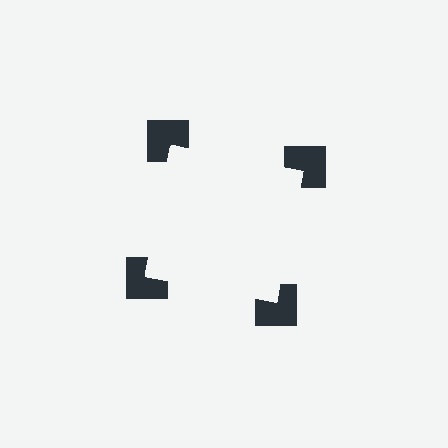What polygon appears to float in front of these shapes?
An illusory square — its edges are inferred from the aligned wedge cuts in the notched squares, not physically drawn.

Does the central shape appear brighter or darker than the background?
It typically appears slightly brighter than the background, even though no actual brightness change is drawn.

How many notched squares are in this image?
There are 4 — one at each vertex of the illusory square.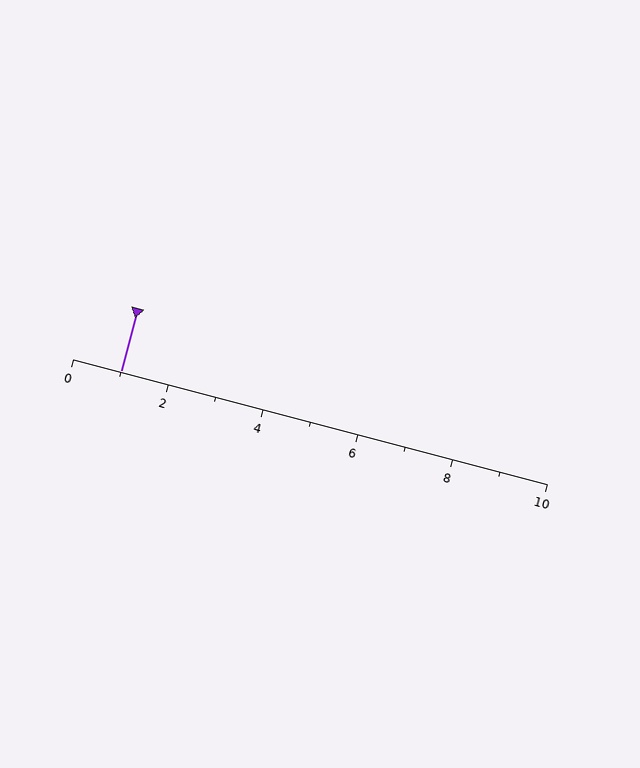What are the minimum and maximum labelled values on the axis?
The axis runs from 0 to 10.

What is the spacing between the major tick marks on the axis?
The major ticks are spaced 2 apart.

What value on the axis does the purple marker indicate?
The marker indicates approximately 1.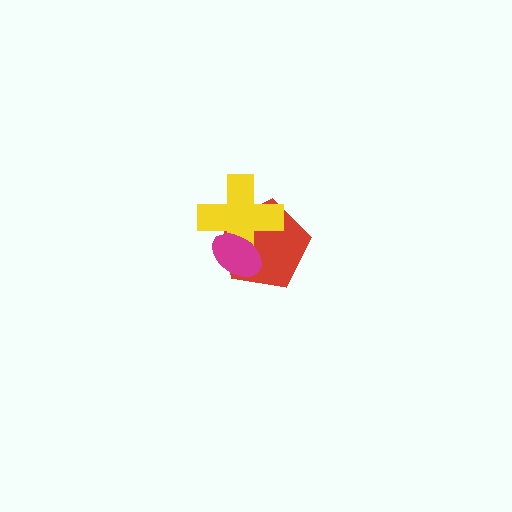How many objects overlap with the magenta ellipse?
2 objects overlap with the magenta ellipse.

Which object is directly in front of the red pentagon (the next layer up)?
The yellow cross is directly in front of the red pentagon.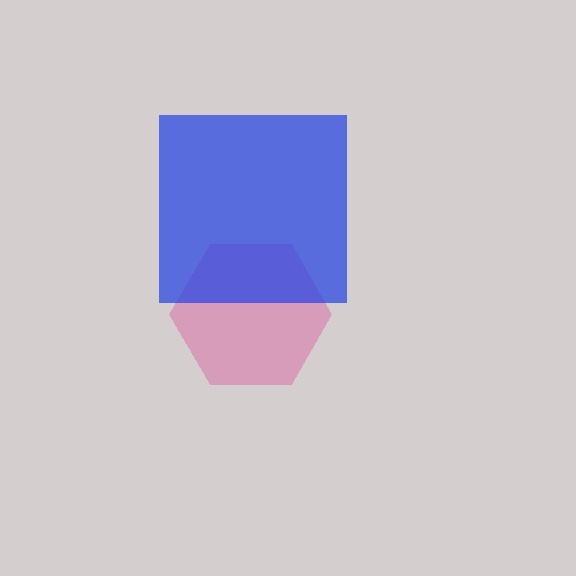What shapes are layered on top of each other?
The layered shapes are: a pink hexagon, a blue square.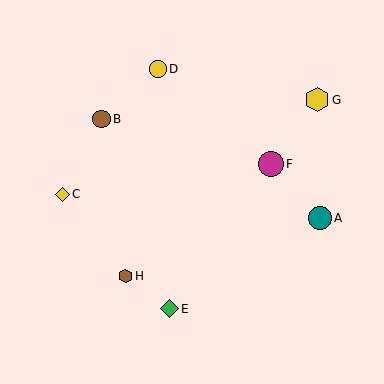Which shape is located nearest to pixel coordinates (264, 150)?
The magenta circle (labeled F) at (271, 164) is nearest to that location.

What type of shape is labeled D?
Shape D is a yellow circle.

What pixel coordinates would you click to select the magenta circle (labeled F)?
Click at (271, 164) to select the magenta circle F.